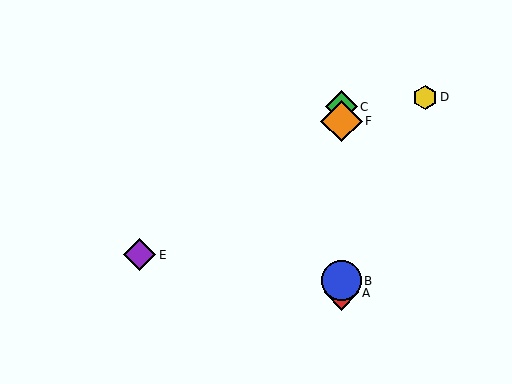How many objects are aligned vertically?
4 objects (A, B, C, F) are aligned vertically.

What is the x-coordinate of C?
Object C is at x≈341.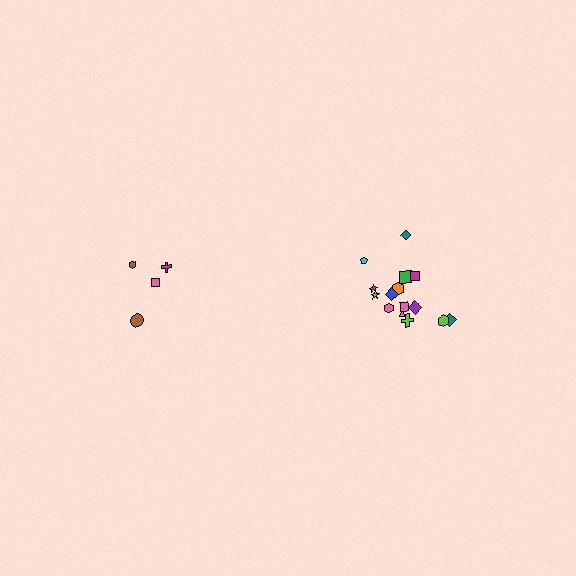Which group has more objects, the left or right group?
The right group.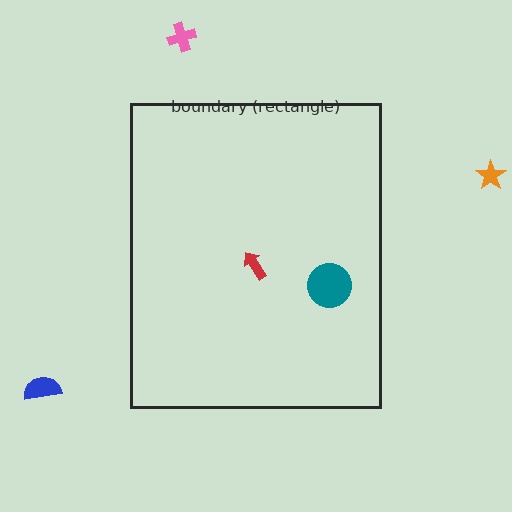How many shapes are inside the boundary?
2 inside, 3 outside.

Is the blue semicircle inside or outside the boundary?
Outside.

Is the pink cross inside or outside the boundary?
Outside.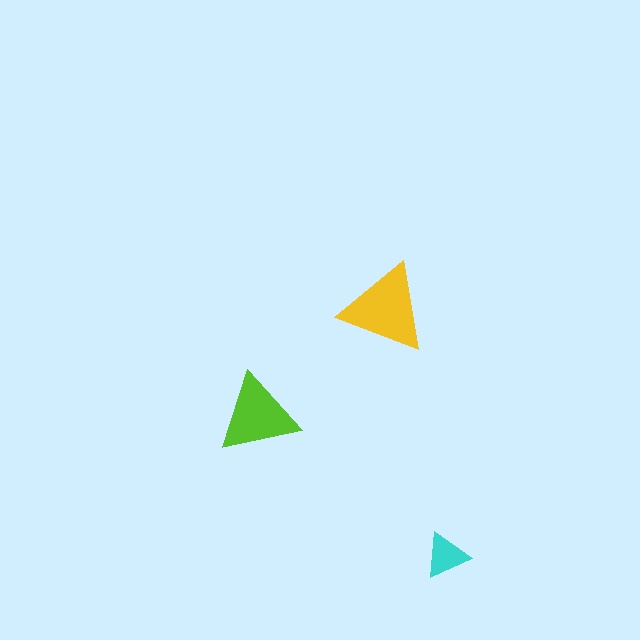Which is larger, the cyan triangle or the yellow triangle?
The yellow one.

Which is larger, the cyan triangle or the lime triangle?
The lime one.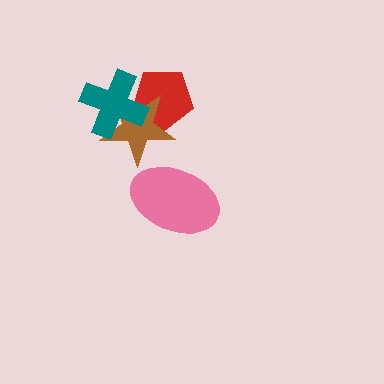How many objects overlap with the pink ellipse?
0 objects overlap with the pink ellipse.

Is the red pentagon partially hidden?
Yes, it is partially covered by another shape.